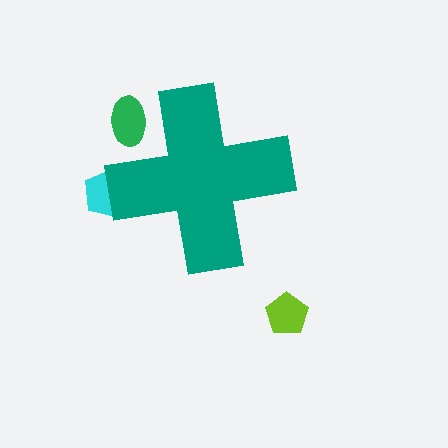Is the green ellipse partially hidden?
Yes, the green ellipse is partially hidden behind the teal cross.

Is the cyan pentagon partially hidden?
Yes, the cyan pentagon is partially hidden behind the teal cross.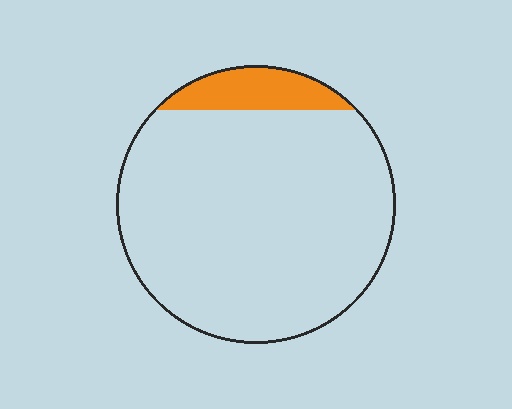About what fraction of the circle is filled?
About one tenth (1/10).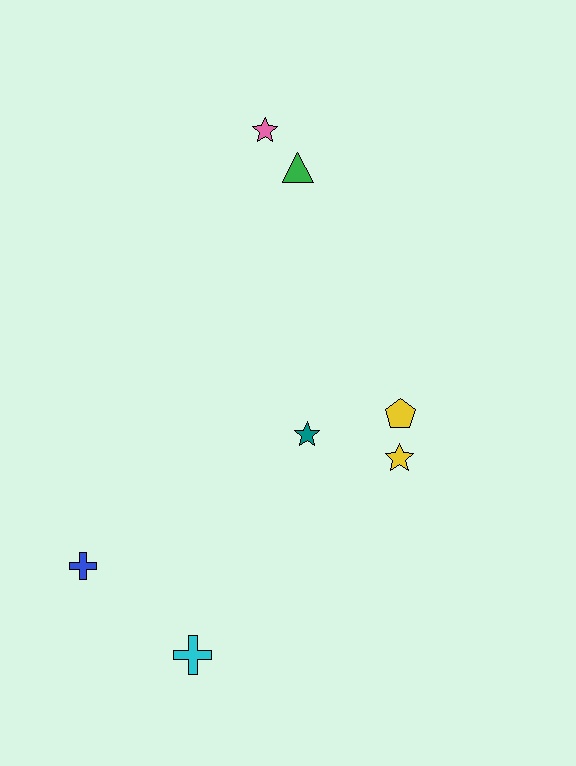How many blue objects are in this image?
There is 1 blue object.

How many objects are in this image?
There are 7 objects.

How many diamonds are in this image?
There are no diamonds.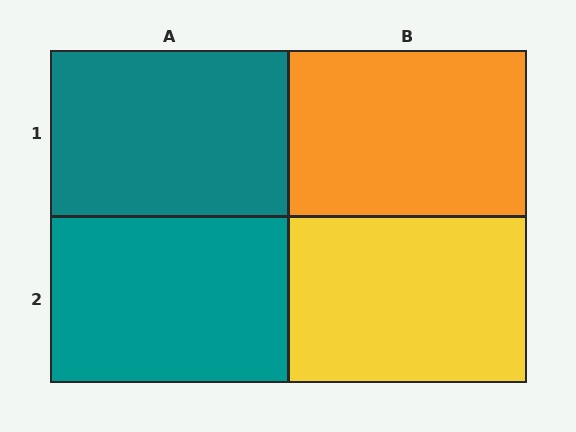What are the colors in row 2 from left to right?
Teal, yellow.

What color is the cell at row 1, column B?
Orange.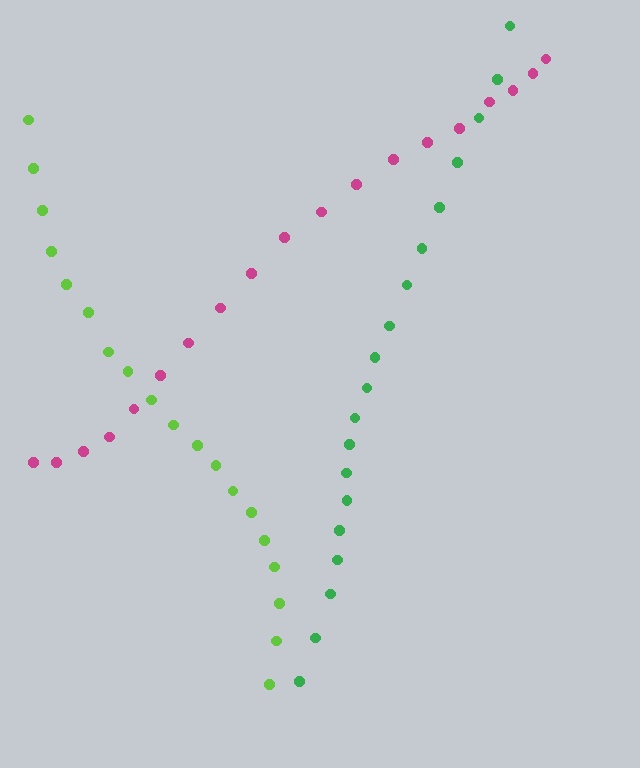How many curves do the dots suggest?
There are 3 distinct paths.